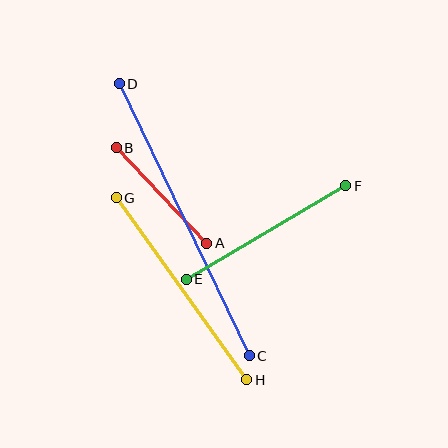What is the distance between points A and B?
The distance is approximately 132 pixels.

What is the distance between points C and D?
The distance is approximately 301 pixels.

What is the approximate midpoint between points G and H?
The midpoint is at approximately (182, 289) pixels.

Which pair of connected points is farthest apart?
Points C and D are farthest apart.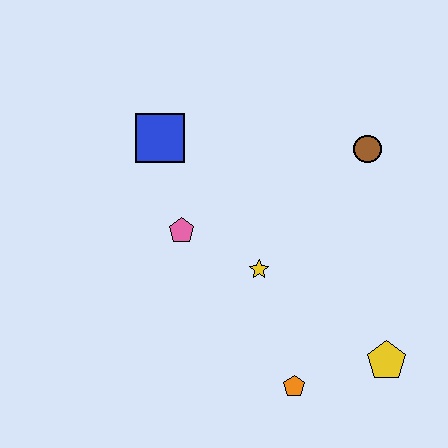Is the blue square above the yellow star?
Yes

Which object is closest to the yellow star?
The pink pentagon is closest to the yellow star.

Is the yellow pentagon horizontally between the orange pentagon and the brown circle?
No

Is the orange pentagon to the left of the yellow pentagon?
Yes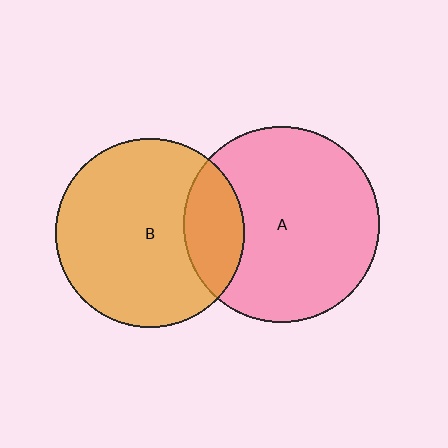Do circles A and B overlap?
Yes.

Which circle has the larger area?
Circle A (pink).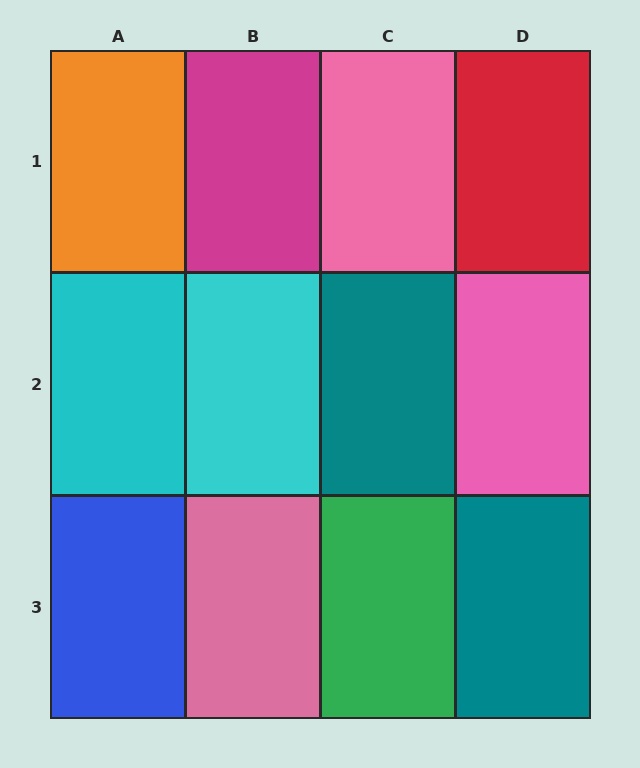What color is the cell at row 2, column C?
Teal.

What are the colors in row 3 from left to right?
Blue, pink, green, teal.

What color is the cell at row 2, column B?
Cyan.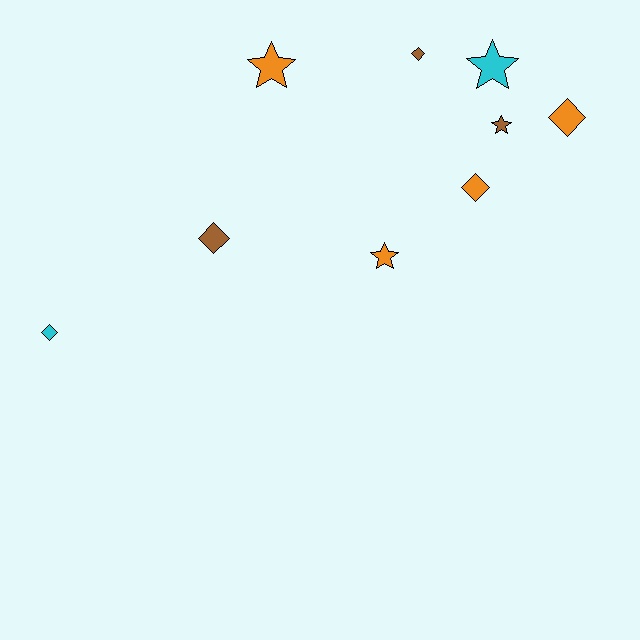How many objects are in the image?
There are 9 objects.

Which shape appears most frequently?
Diamond, with 5 objects.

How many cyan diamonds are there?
There is 1 cyan diamond.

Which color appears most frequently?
Orange, with 4 objects.